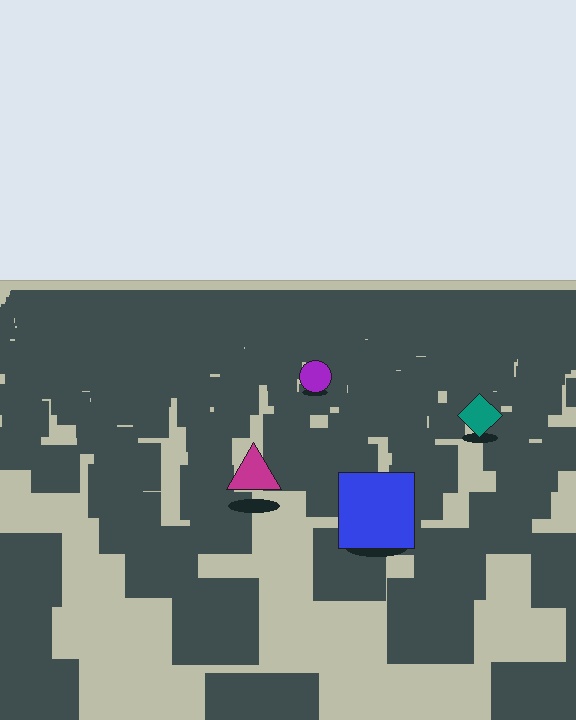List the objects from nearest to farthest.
From nearest to farthest: the blue square, the magenta triangle, the teal diamond, the purple circle.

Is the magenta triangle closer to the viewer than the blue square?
No. The blue square is closer — you can tell from the texture gradient: the ground texture is coarser near it.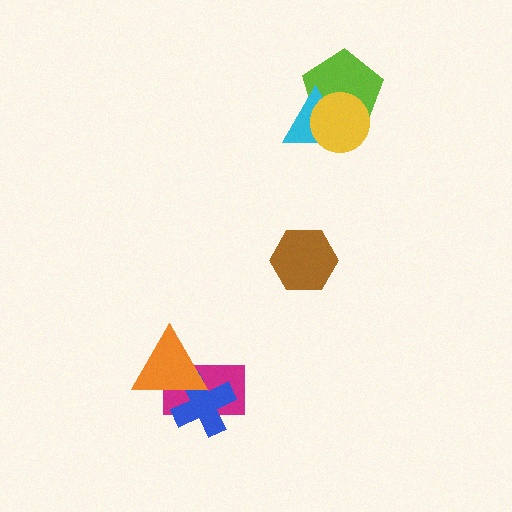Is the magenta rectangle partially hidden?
Yes, it is partially covered by another shape.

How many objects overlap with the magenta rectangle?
2 objects overlap with the magenta rectangle.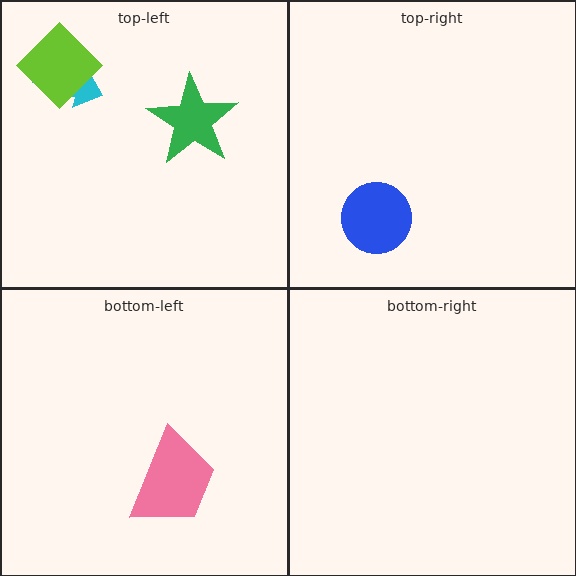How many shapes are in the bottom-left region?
1.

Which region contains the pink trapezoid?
The bottom-left region.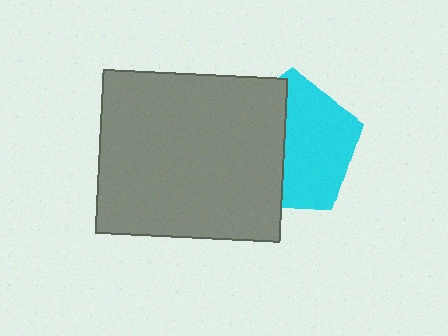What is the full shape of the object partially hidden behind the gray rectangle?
The partially hidden object is a cyan pentagon.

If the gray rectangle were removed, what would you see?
You would see the complete cyan pentagon.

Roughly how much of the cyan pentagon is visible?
About half of it is visible (roughly 55%).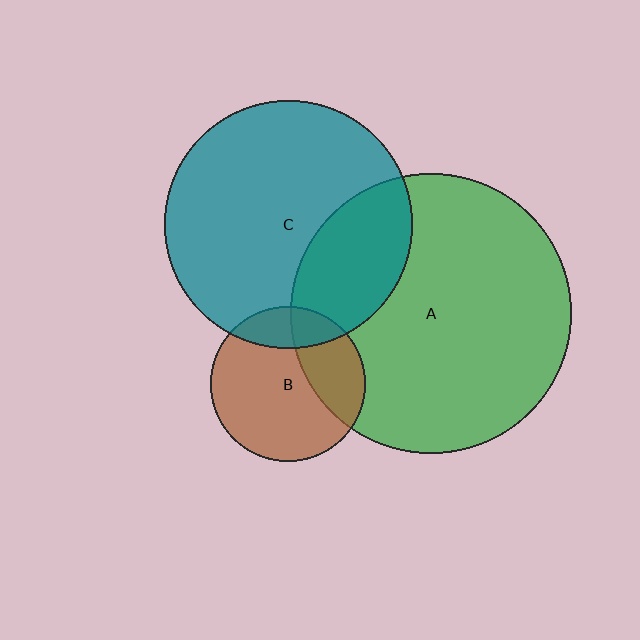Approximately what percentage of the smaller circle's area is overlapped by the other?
Approximately 30%.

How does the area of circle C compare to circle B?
Approximately 2.5 times.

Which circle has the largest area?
Circle A (green).